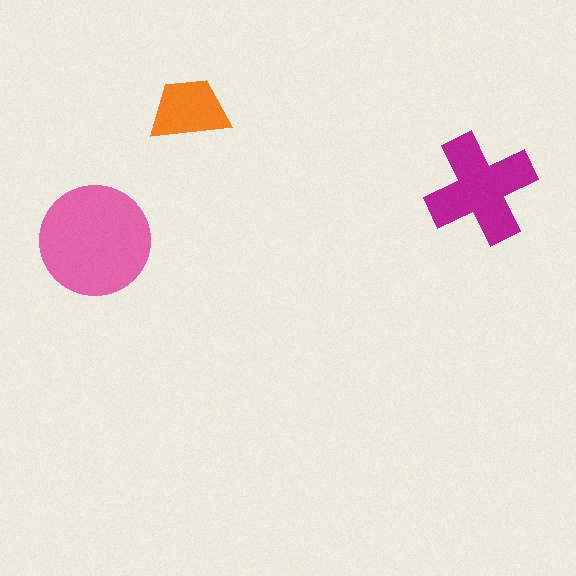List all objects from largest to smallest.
The pink circle, the magenta cross, the orange trapezoid.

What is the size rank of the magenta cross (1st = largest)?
2nd.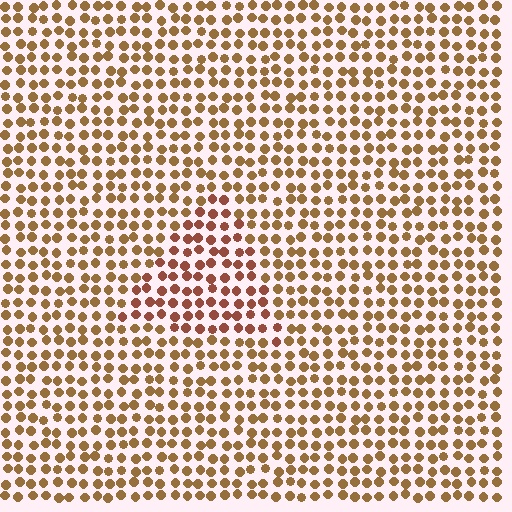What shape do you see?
I see a triangle.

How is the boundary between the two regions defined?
The boundary is defined purely by a slight shift in hue (about 25 degrees). Spacing, size, and orientation are identical on both sides.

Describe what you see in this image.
The image is filled with small brown elements in a uniform arrangement. A triangle-shaped region is visible where the elements are tinted to a slightly different hue, forming a subtle color boundary.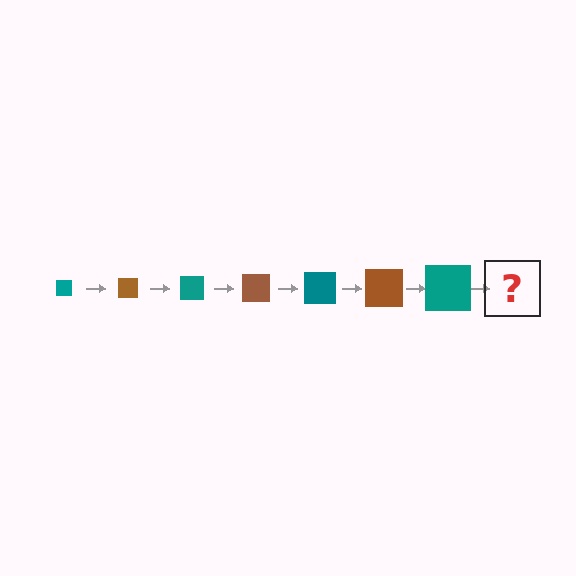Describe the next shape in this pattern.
It should be a brown square, larger than the previous one.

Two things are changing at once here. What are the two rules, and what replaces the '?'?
The two rules are that the square grows larger each step and the color cycles through teal and brown. The '?' should be a brown square, larger than the previous one.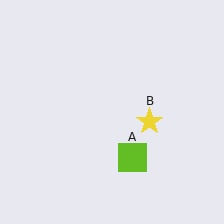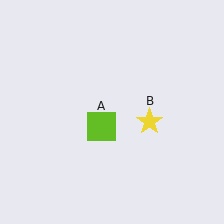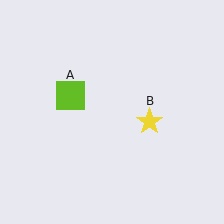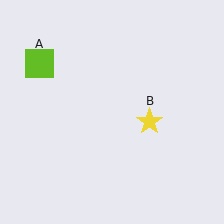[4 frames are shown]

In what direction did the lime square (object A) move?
The lime square (object A) moved up and to the left.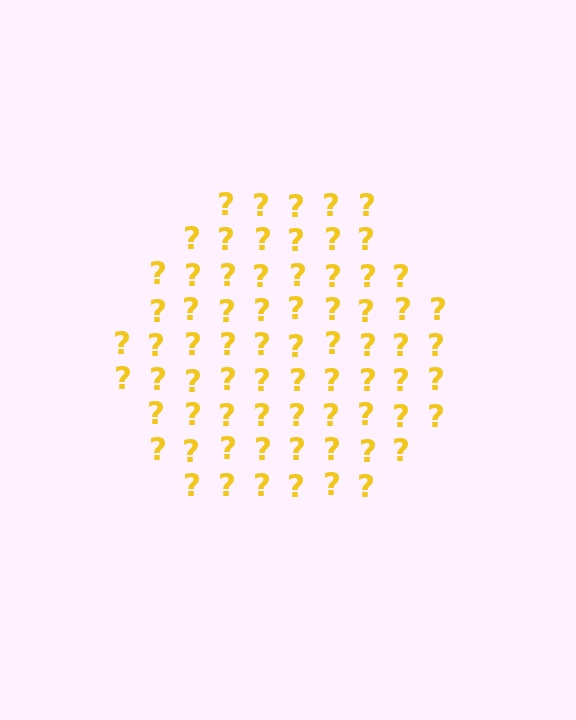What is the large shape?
The large shape is a hexagon.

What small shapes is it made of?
It is made of small question marks.